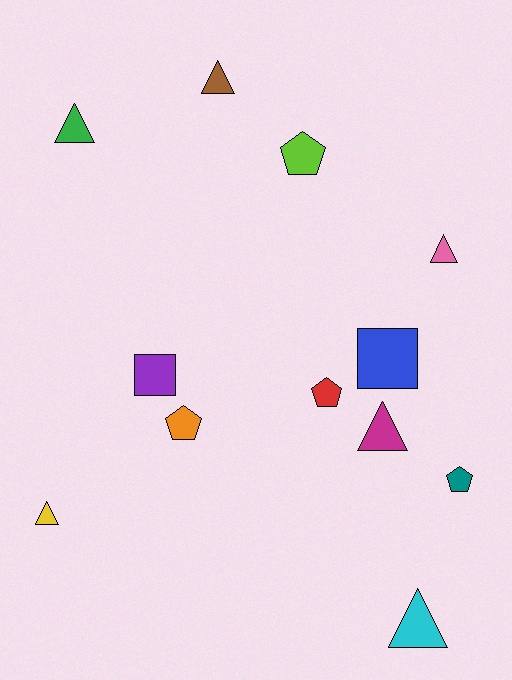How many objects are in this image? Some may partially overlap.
There are 12 objects.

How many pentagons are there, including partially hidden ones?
There are 4 pentagons.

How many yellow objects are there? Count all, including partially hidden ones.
There is 1 yellow object.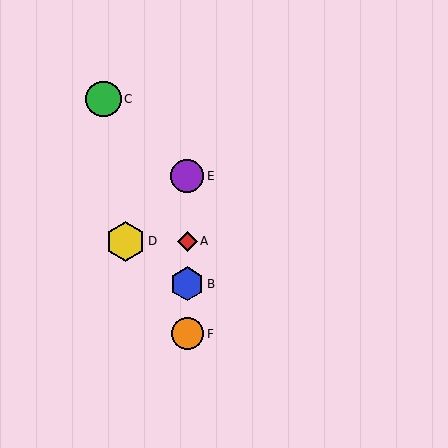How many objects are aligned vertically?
4 objects (A, B, E, F) are aligned vertically.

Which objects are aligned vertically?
Objects A, B, E, F are aligned vertically.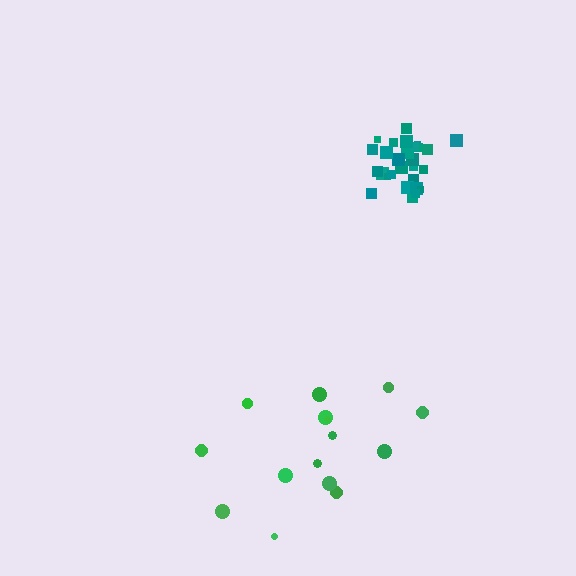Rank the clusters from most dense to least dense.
teal, green.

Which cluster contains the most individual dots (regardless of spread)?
Teal (28).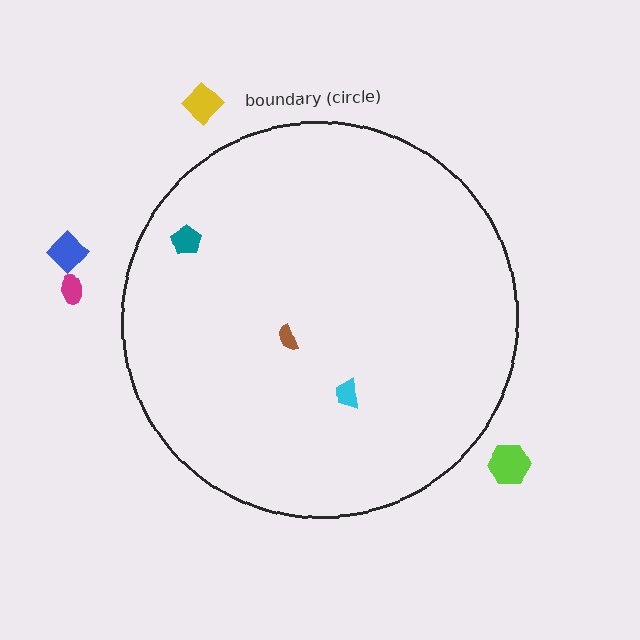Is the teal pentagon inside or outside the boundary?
Inside.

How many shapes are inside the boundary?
3 inside, 4 outside.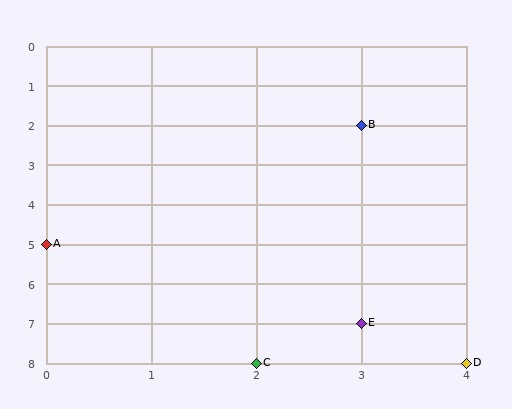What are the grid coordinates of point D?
Point D is at grid coordinates (4, 8).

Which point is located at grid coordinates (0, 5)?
Point A is at (0, 5).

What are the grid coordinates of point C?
Point C is at grid coordinates (2, 8).